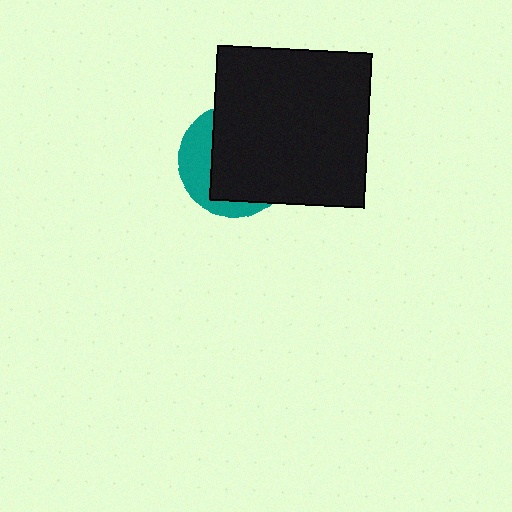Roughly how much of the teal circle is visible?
A small part of it is visible (roughly 31%).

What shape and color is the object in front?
The object in front is a black square.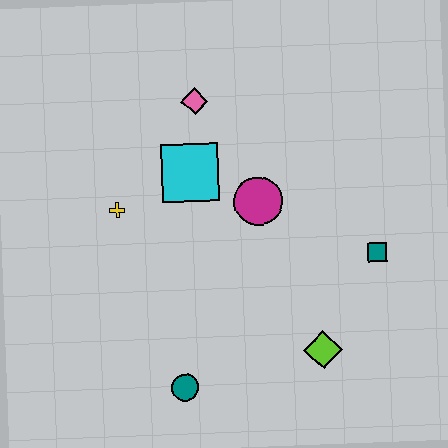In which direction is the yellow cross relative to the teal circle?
The yellow cross is above the teal circle.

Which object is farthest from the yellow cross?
The teal square is farthest from the yellow cross.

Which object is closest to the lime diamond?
The teal square is closest to the lime diamond.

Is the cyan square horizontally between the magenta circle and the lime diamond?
No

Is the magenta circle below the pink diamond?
Yes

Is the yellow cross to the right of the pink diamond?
No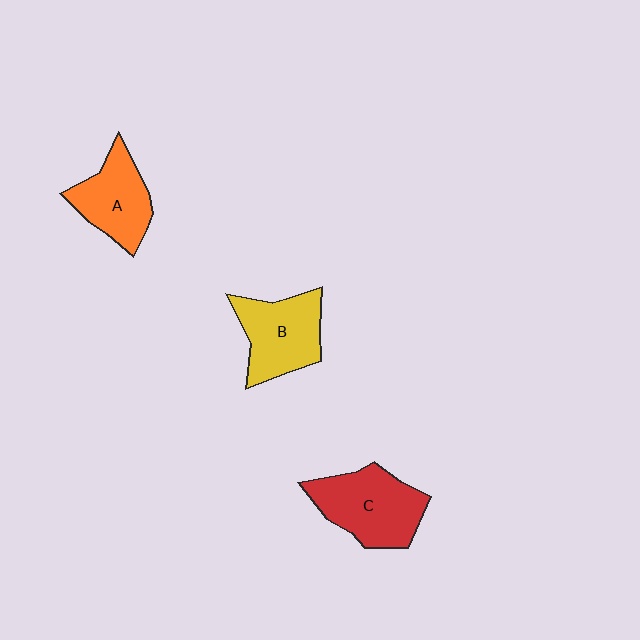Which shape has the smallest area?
Shape A (orange).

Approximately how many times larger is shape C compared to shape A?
Approximately 1.3 times.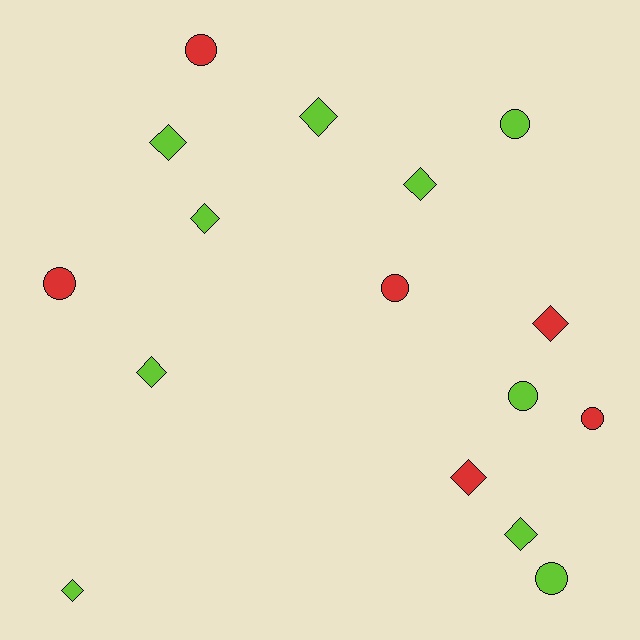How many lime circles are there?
There are 3 lime circles.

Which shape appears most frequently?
Diamond, with 9 objects.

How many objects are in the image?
There are 16 objects.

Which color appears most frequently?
Lime, with 10 objects.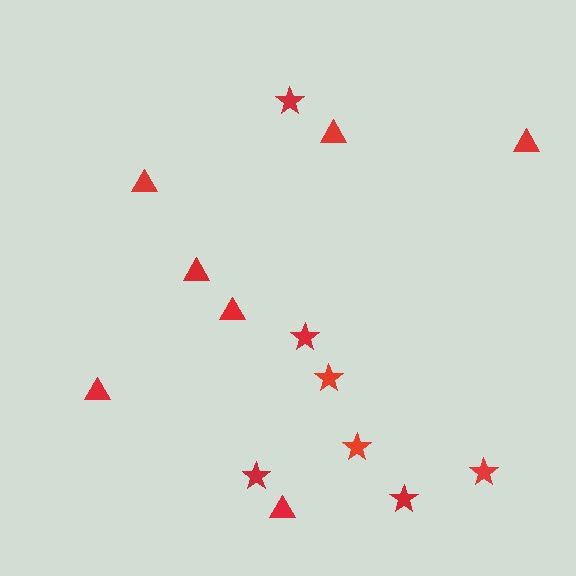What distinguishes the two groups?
There are 2 groups: one group of triangles (7) and one group of stars (7).